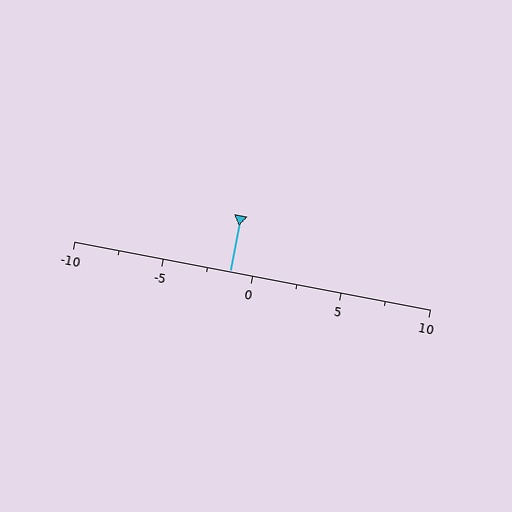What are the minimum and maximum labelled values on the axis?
The axis runs from -10 to 10.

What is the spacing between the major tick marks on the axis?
The major ticks are spaced 5 apart.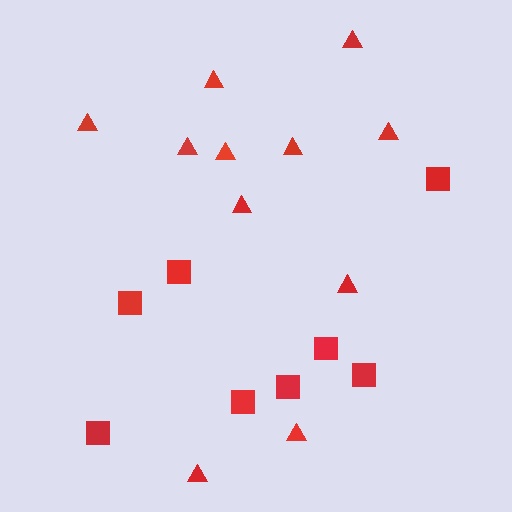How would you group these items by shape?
There are 2 groups: one group of triangles (11) and one group of squares (8).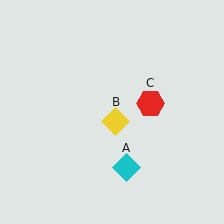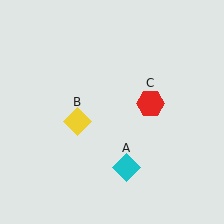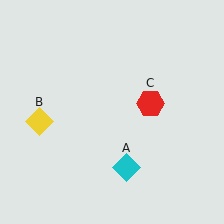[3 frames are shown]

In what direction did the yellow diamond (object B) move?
The yellow diamond (object B) moved left.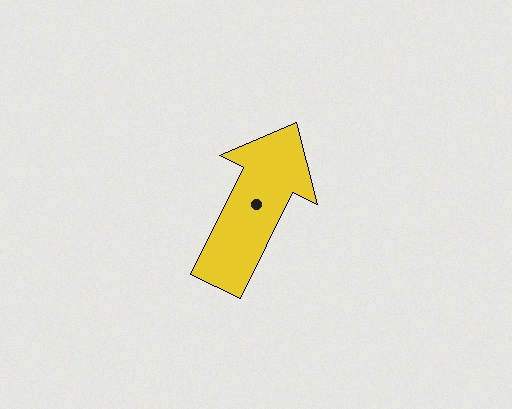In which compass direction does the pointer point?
Northeast.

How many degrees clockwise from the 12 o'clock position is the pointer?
Approximately 26 degrees.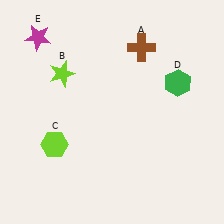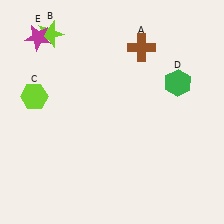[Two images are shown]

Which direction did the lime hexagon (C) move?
The lime hexagon (C) moved up.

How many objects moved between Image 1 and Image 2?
2 objects moved between the two images.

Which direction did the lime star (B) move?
The lime star (B) moved up.